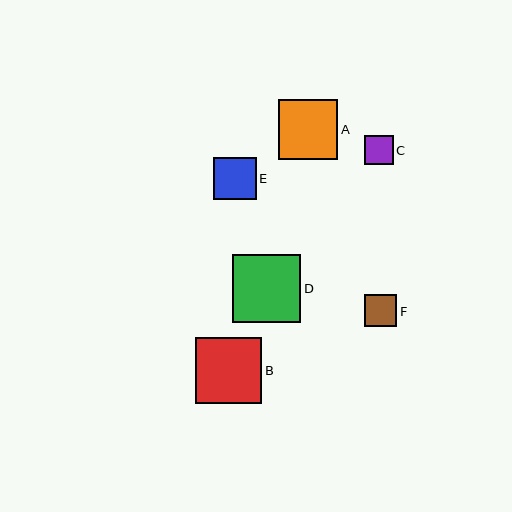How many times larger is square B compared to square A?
Square B is approximately 1.1 times the size of square A.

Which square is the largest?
Square D is the largest with a size of approximately 69 pixels.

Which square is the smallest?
Square C is the smallest with a size of approximately 29 pixels.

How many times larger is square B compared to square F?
Square B is approximately 2.1 times the size of square F.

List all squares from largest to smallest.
From largest to smallest: D, B, A, E, F, C.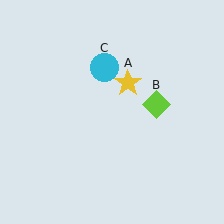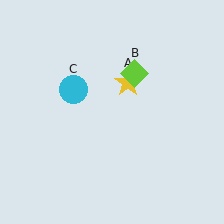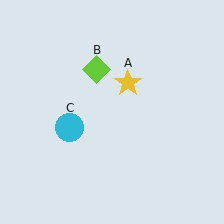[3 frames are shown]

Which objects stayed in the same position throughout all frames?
Yellow star (object A) remained stationary.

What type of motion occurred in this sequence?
The lime diamond (object B), cyan circle (object C) rotated counterclockwise around the center of the scene.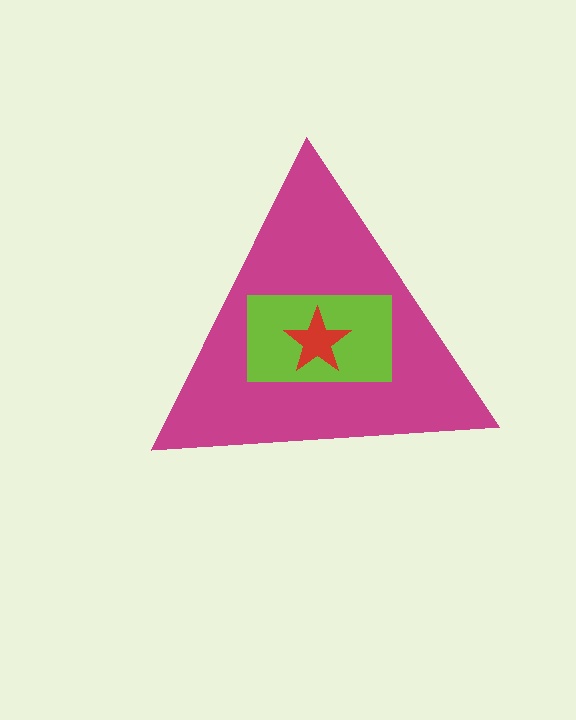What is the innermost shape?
The red star.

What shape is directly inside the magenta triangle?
The lime rectangle.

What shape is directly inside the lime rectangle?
The red star.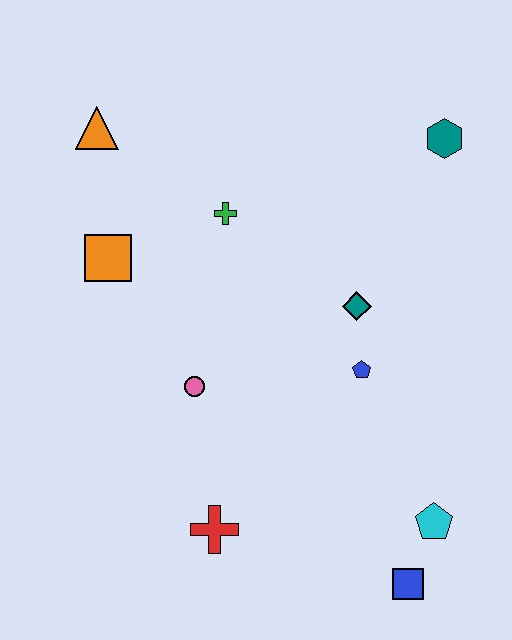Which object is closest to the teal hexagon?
The teal diamond is closest to the teal hexagon.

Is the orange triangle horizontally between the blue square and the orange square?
No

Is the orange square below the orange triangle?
Yes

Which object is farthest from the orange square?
The blue square is farthest from the orange square.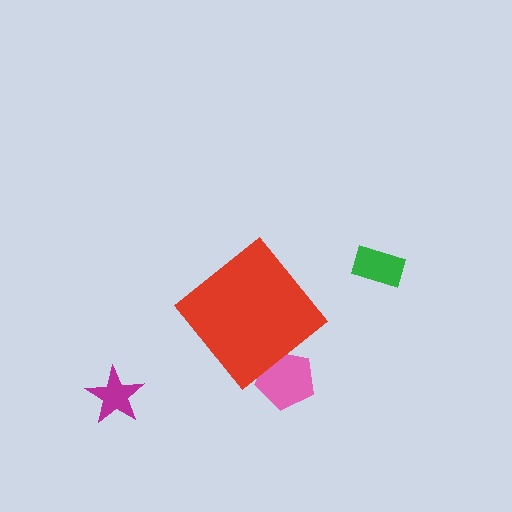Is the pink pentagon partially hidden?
Yes, the pink pentagon is partially hidden behind the red diamond.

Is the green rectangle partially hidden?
No, the green rectangle is fully visible.